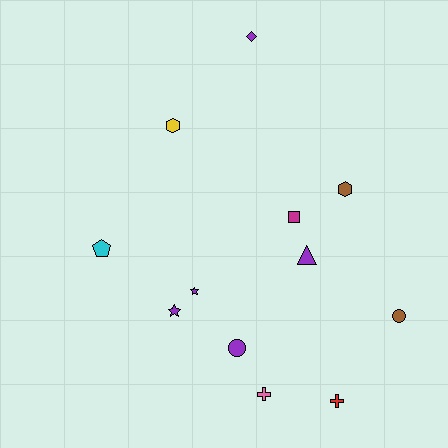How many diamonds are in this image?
There is 1 diamond.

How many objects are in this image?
There are 12 objects.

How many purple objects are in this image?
There are 5 purple objects.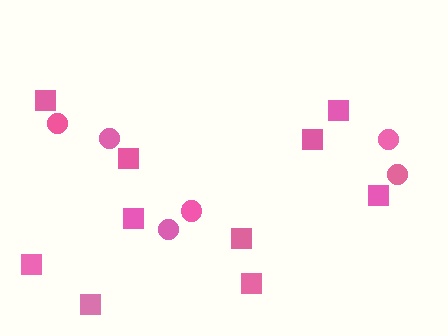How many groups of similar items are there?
There are 2 groups: one group of circles (6) and one group of squares (10).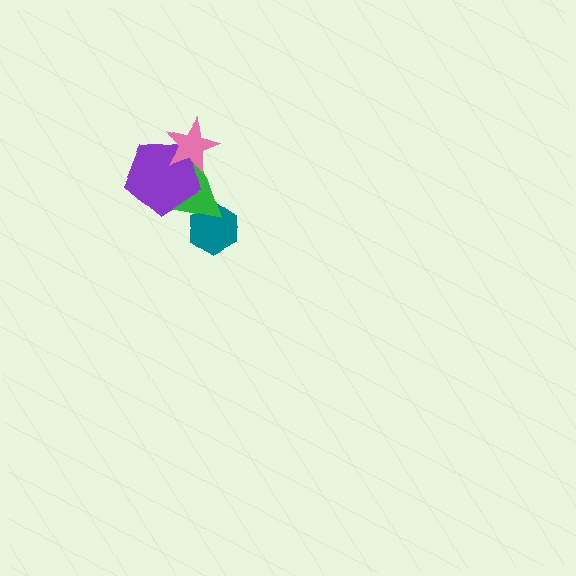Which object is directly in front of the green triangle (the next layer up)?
The purple pentagon is directly in front of the green triangle.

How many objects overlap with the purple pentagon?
2 objects overlap with the purple pentagon.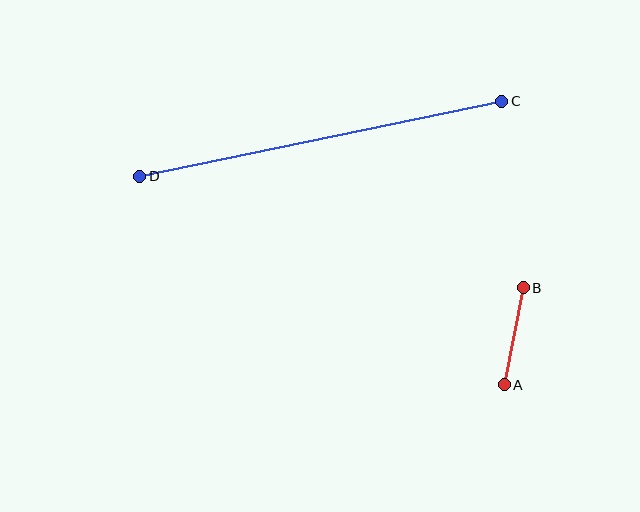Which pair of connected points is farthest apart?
Points C and D are farthest apart.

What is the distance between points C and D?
The distance is approximately 370 pixels.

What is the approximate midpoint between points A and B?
The midpoint is at approximately (514, 336) pixels.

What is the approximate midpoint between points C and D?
The midpoint is at approximately (321, 139) pixels.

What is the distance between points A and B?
The distance is approximately 99 pixels.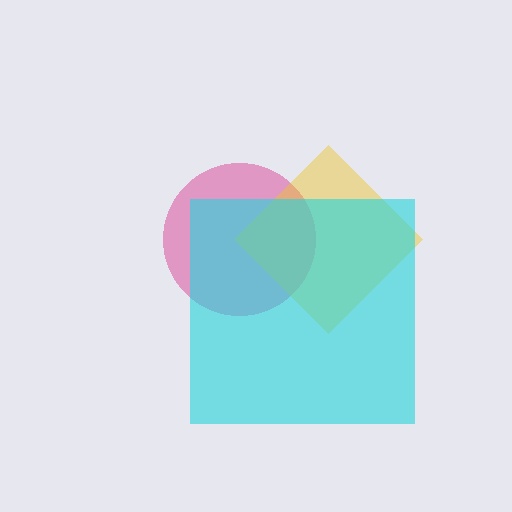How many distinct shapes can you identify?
There are 3 distinct shapes: a magenta circle, a yellow diamond, a cyan square.